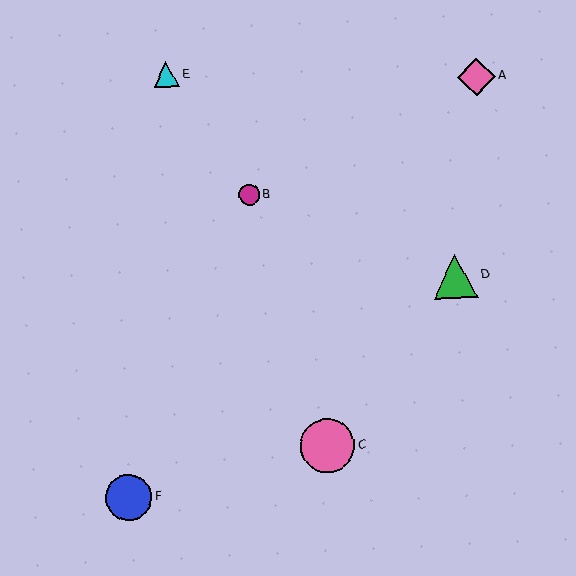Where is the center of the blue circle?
The center of the blue circle is at (129, 497).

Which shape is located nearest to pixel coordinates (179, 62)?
The cyan triangle (labeled E) at (166, 74) is nearest to that location.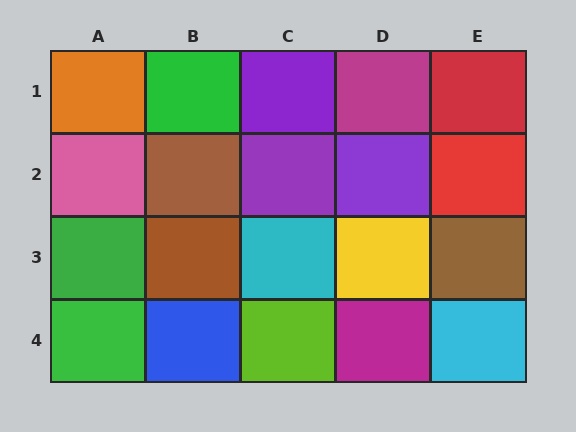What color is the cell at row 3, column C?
Cyan.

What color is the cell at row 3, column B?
Brown.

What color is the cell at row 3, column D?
Yellow.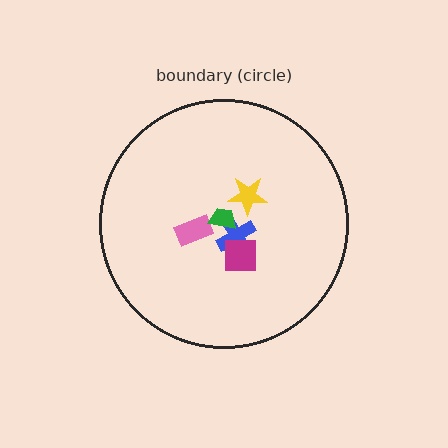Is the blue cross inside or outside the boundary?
Inside.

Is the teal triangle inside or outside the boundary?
Inside.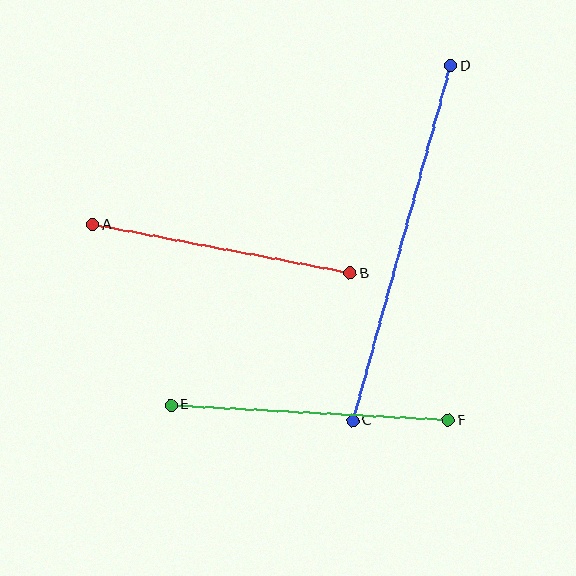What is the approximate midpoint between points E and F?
The midpoint is at approximately (310, 413) pixels.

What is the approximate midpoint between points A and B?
The midpoint is at approximately (222, 249) pixels.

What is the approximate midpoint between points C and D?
The midpoint is at approximately (402, 243) pixels.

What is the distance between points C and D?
The distance is approximately 368 pixels.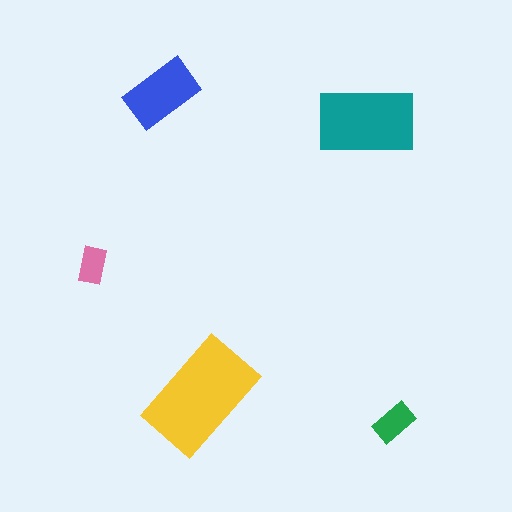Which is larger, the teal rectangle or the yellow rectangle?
The yellow one.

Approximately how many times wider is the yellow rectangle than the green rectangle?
About 3 times wider.